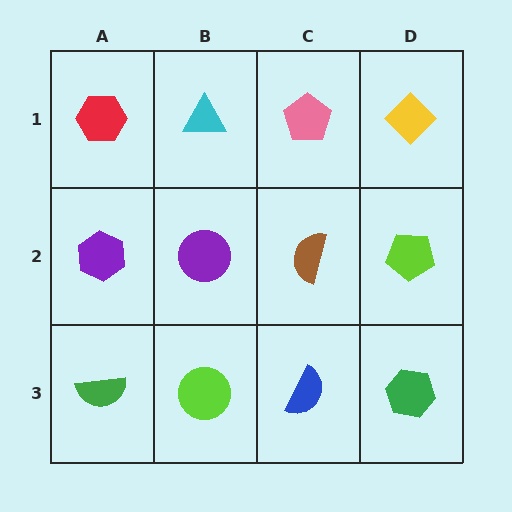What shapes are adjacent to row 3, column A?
A purple hexagon (row 2, column A), a lime circle (row 3, column B).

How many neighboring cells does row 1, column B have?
3.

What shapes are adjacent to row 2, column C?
A pink pentagon (row 1, column C), a blue semicircle (row 3, column C), a purple circle (row 2, column B), a lime pentagon (row 2, column D).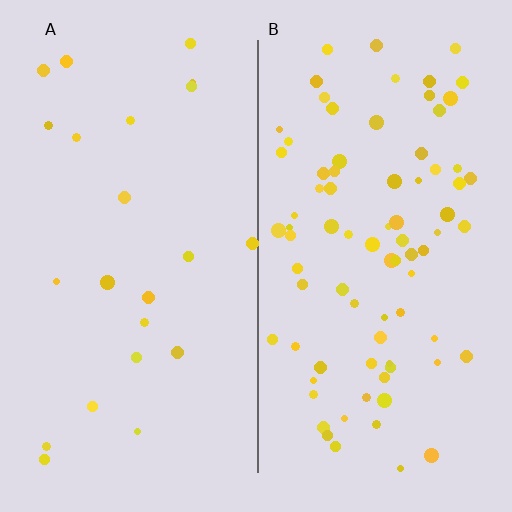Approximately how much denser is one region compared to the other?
Approximately 3.6× — region B over region A.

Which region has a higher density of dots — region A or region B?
B (the right).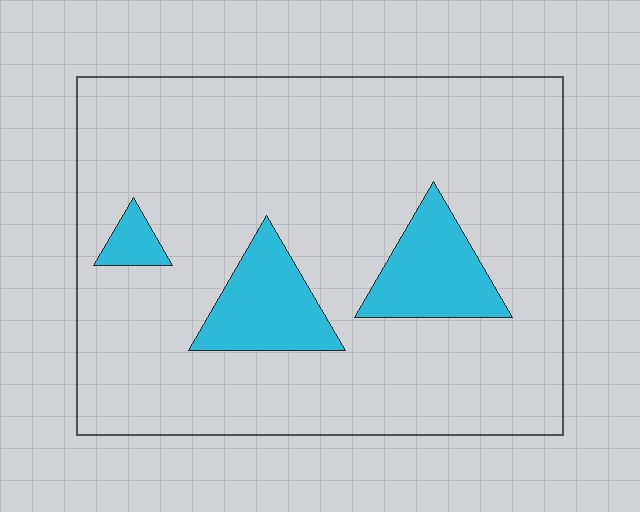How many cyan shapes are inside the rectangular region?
3.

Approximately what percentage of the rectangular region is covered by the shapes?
Approximately 15%.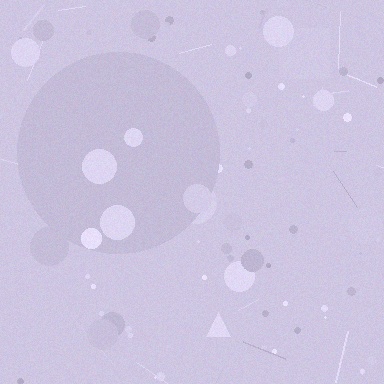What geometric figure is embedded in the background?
A circle is embedded in the background.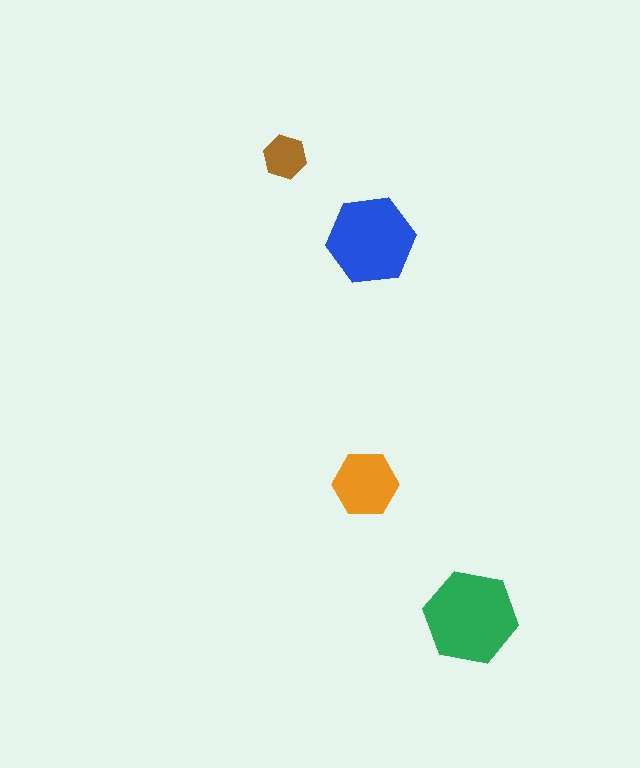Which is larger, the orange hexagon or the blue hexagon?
The blue one.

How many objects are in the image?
There are 4 objects in the image.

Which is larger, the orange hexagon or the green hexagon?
The green one.